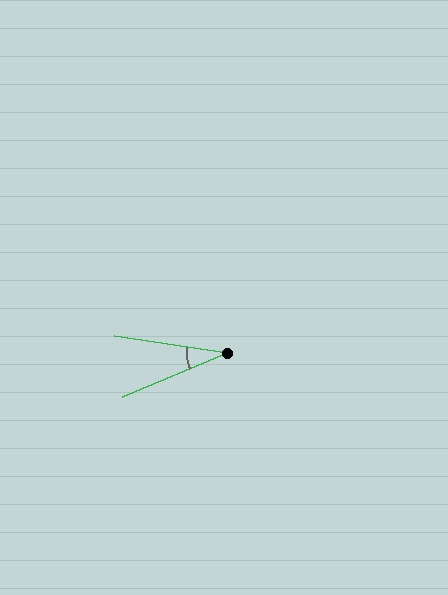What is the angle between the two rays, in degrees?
Approximately 31 degrees.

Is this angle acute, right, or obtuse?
It is acute.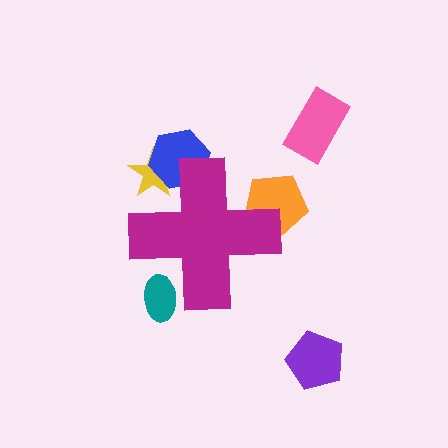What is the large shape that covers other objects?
A magenta cross.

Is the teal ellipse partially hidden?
Yes, the teal ellipse is partially hidden behind the magenta cross.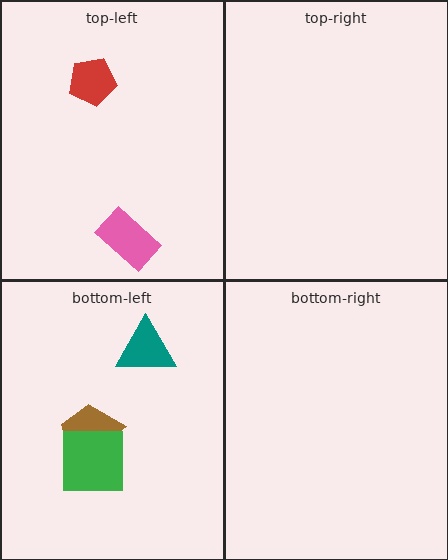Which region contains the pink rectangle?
The top-left region.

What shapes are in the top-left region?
The pink rectangle, the red pentagon.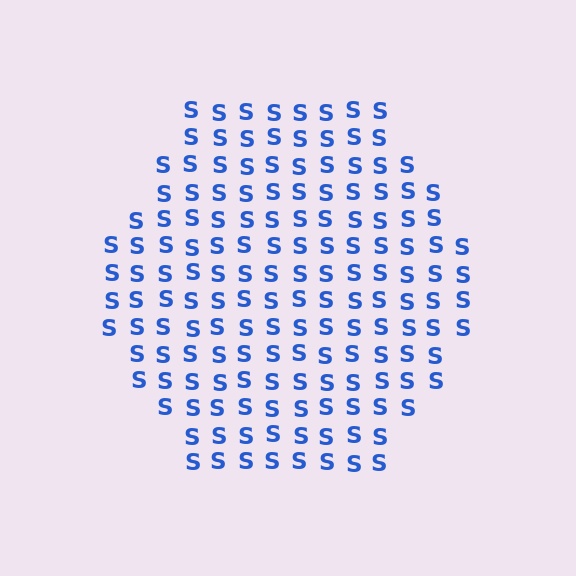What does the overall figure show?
The overall figure shows a hexagon.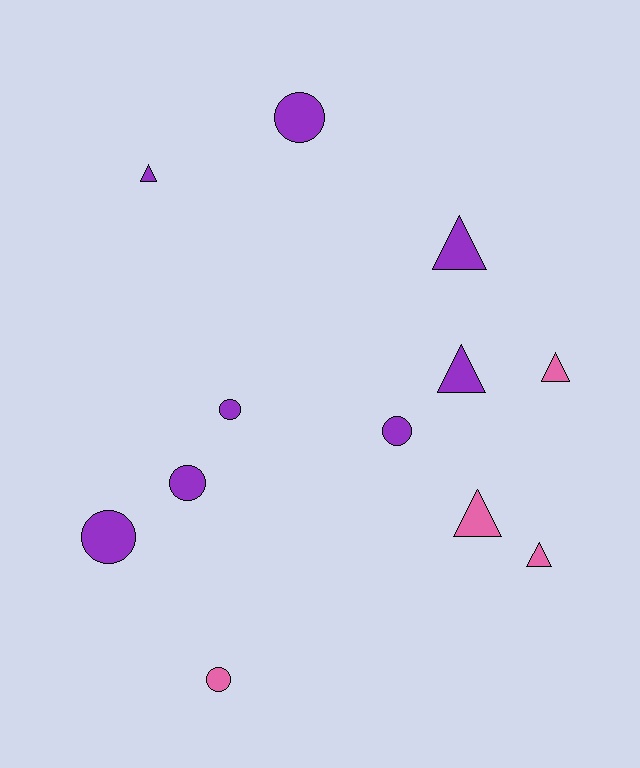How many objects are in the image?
There are 12 objects.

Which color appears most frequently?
Purple, with 8 objects.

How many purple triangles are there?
There are 3 purple triangles.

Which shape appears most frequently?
Circle, with 6 objects.